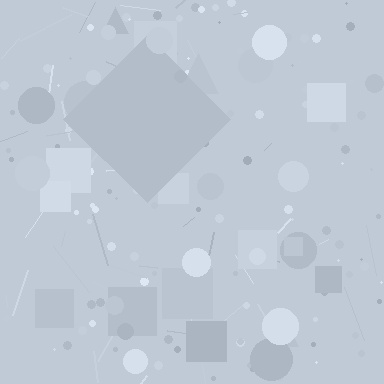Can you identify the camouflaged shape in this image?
The camouflaged shape is a diamond.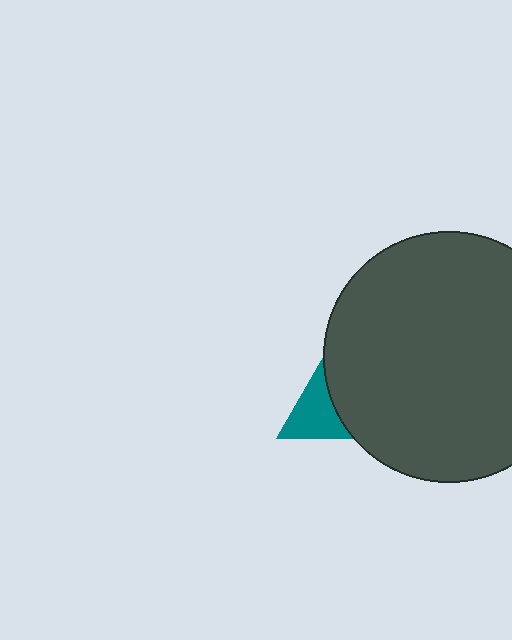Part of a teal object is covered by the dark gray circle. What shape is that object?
It is a triangle.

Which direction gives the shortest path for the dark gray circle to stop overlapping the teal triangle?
Moving right gives the shortest separation.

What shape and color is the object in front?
The object in front is a dark gray circle.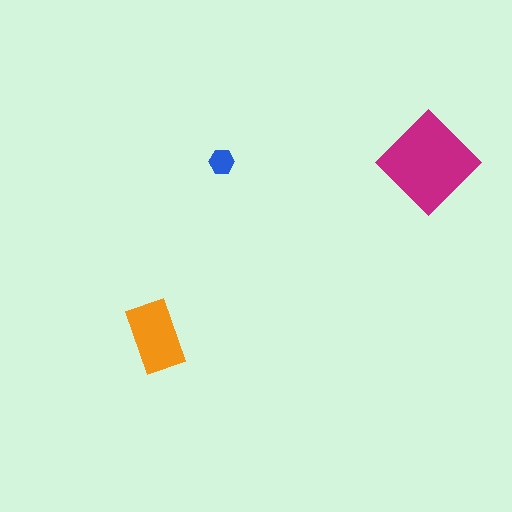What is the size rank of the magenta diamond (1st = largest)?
1st.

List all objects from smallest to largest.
The blue hexagon, the orange rectangle, the magenta diamond.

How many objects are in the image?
There are 3 objects in the image.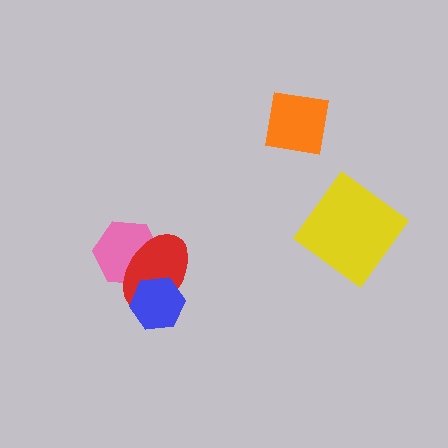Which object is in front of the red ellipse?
The blue hexagon is in front of the red ellipse.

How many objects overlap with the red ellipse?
2 objects overlap with the red ellipse.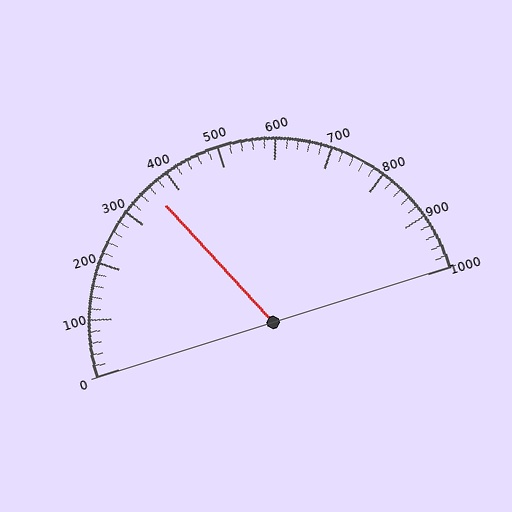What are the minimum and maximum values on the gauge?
The gauge ranges from 0 to 1000.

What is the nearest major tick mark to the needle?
The nearest major tick mark is 400.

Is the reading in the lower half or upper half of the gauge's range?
The reading is in the lower half of the range (0 to 1000).